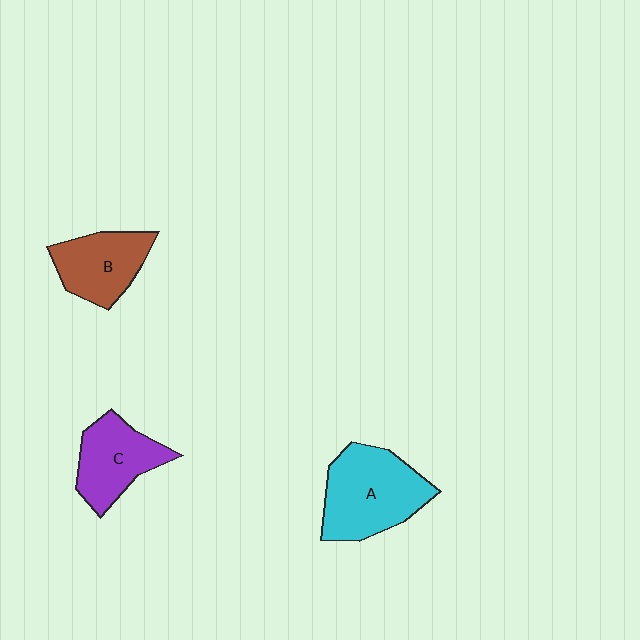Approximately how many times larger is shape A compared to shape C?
Approximately 1.4 times.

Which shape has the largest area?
Shape A (cyan).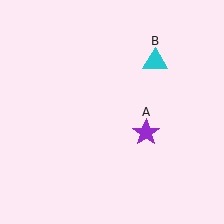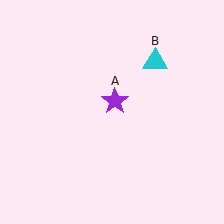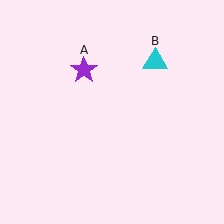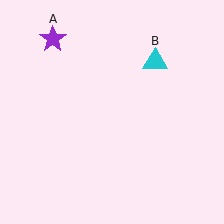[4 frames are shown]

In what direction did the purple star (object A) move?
The purple star (object A) moved up and to the left.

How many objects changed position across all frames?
1 object changed position: purple star (object A).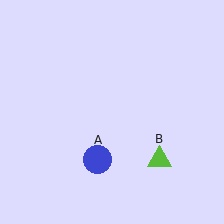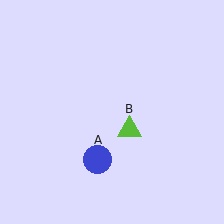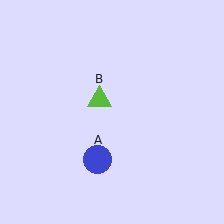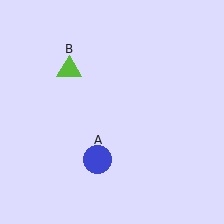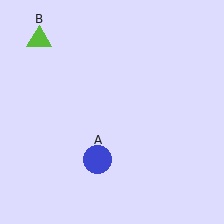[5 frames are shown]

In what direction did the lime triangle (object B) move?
The lime triangle (object B) moved up and to the left.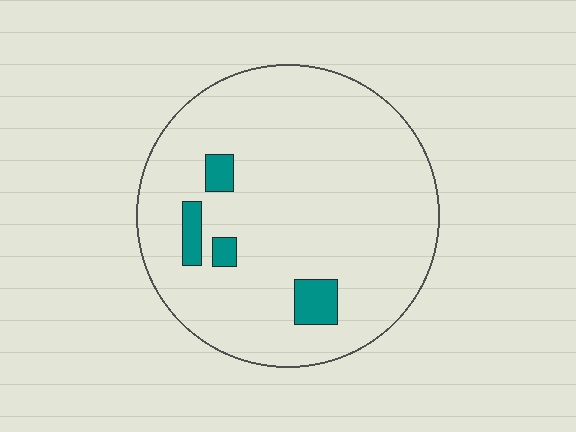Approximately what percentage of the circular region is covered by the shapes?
Approximately 5%.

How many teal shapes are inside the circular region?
4.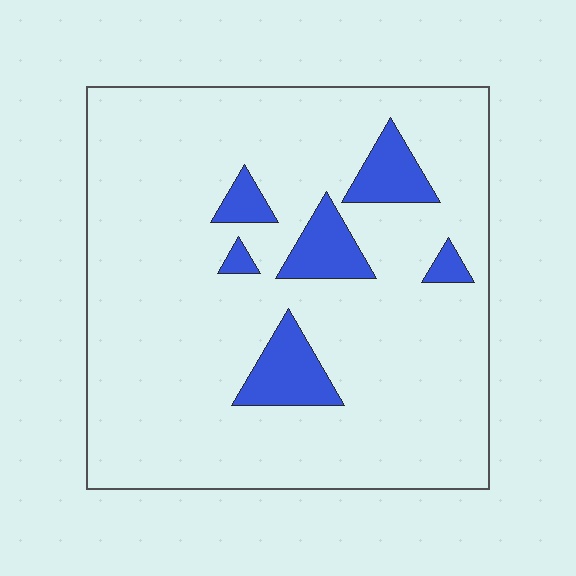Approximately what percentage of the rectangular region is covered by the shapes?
Approximately 10%.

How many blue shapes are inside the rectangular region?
6.